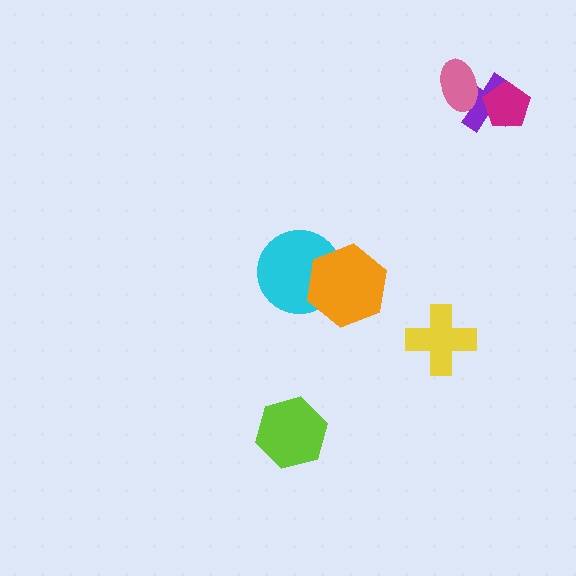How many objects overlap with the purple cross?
2 objects overlap with the purple cross.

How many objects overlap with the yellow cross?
0 objects overlap with the yellow cross.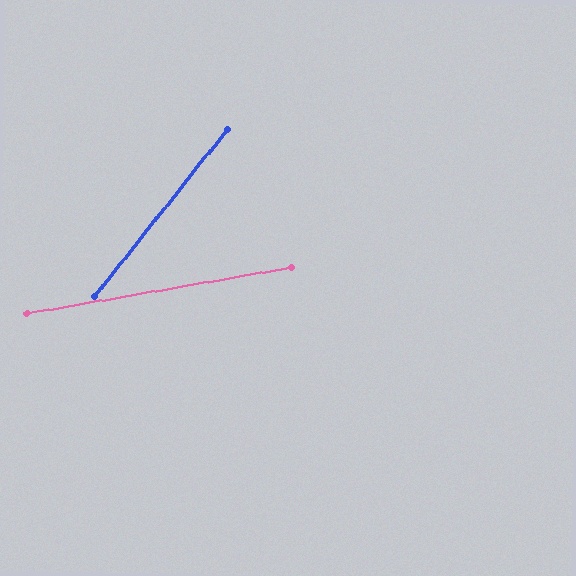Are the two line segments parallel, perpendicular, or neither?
Neither parallel nor perpendicular — they differ by about 42°.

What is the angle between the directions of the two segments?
Approximately 42 degrees.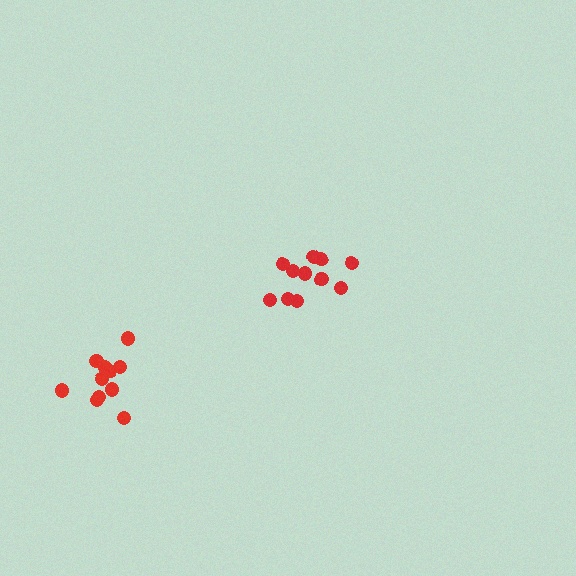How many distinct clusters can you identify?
There are 2 distinct clusters.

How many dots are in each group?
Group 1: 14 dots, Group 2: 11 dots (25 total).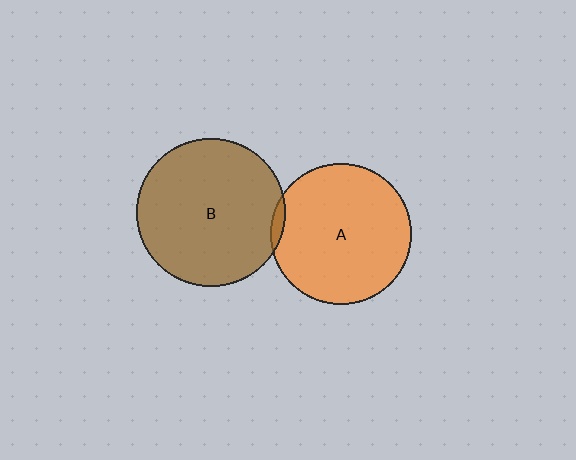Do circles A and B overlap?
Yes.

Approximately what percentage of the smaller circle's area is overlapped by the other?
Approximately 5%.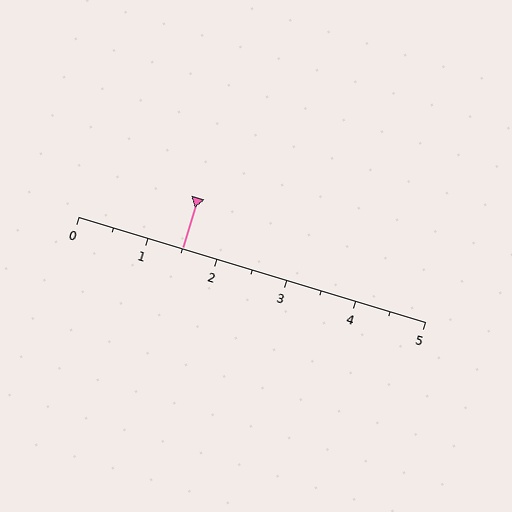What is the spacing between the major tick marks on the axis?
The major ticks are spaced 1 apart.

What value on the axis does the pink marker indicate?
The marker indicates approximately 1.5.